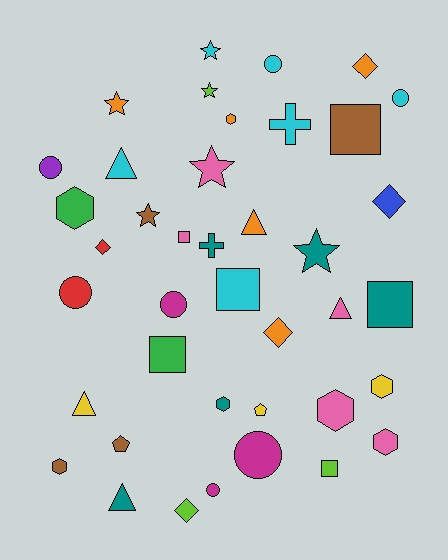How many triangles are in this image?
There are 5 triangles.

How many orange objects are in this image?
There are 5 orange objects.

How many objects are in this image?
There are 40 objects.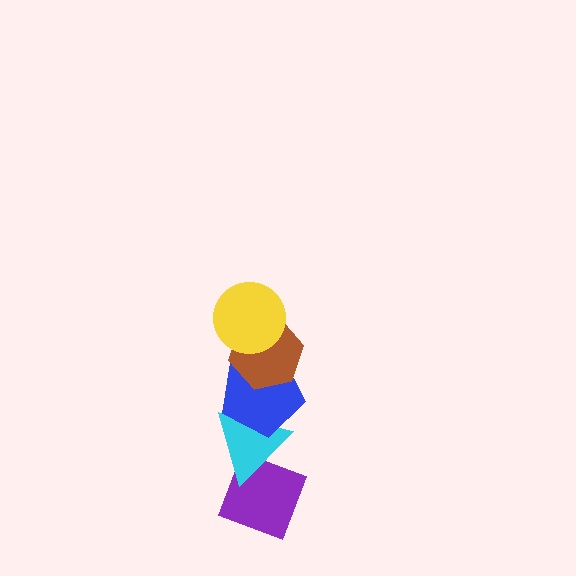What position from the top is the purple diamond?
The purple diamond is 5th from the top.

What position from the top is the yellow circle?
The yellow circle is 1st from the top.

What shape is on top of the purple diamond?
The cyan triangle is on top of the purple diamond.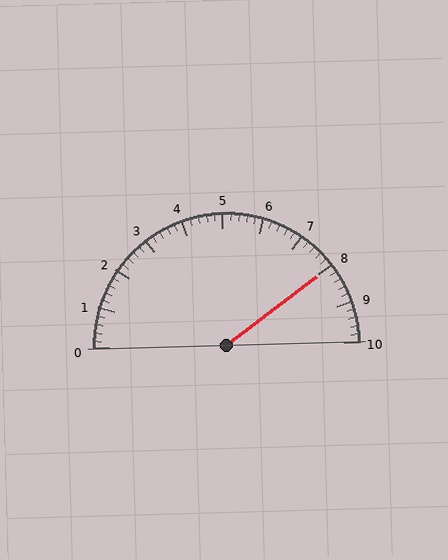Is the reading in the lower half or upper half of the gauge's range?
The reading is in the upper half of the range (0 to 10).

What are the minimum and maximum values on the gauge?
The gauge ranges from 0 to 10.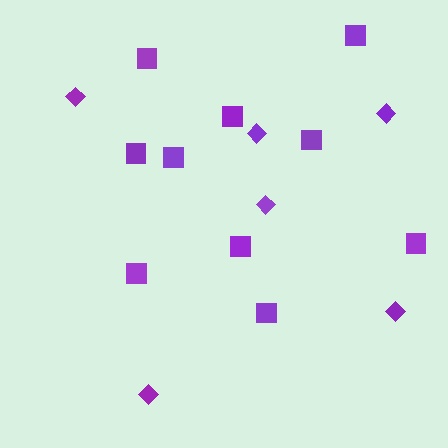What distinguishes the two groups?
There are 2 groups: one group of squares (10) and one group of diamonds (6).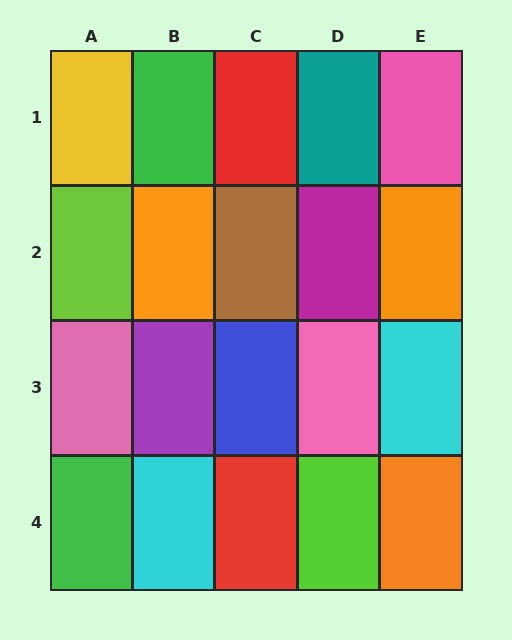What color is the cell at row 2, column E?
Orange.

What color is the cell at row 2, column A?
Lime.